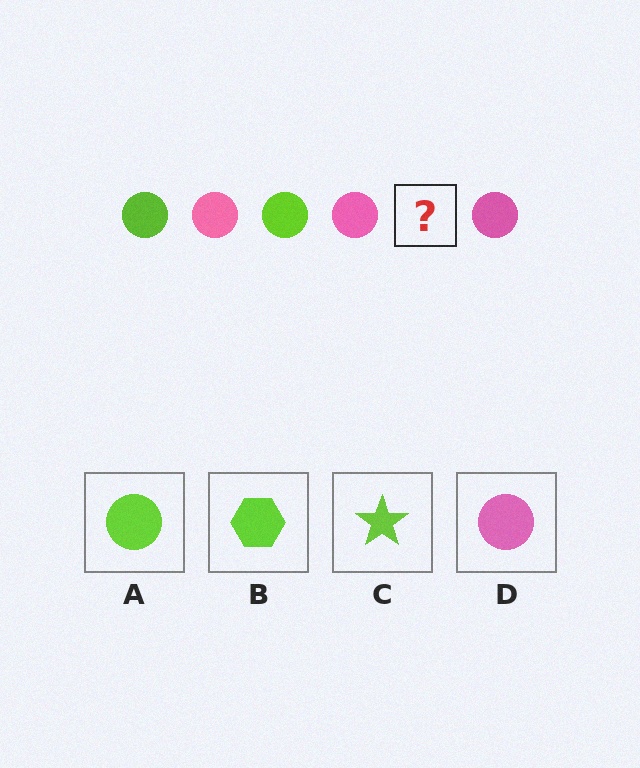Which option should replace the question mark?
Option A.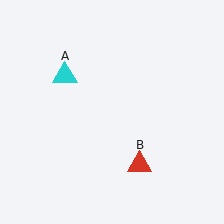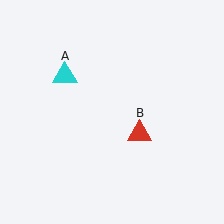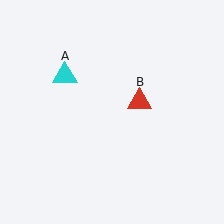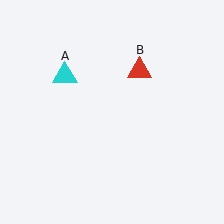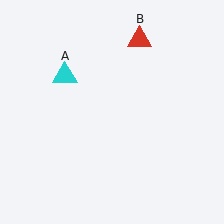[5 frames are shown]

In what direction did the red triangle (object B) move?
The red triangle (object B) moved up.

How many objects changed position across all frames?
1 object changed position: red triangle (object B).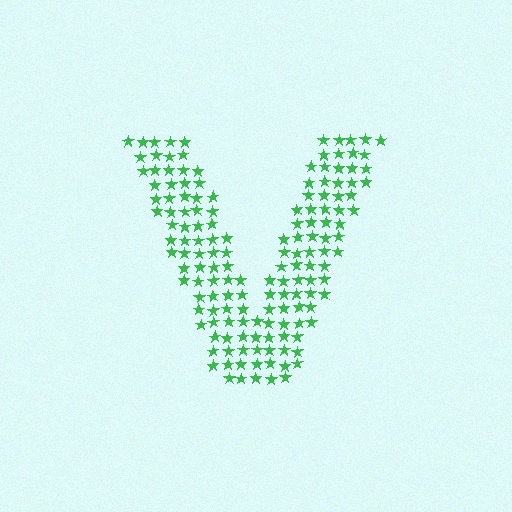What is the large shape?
The large shape is the letter V.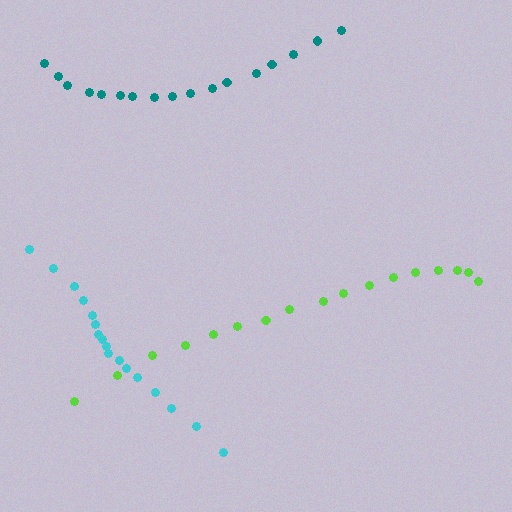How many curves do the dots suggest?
There are 3 distinct paths.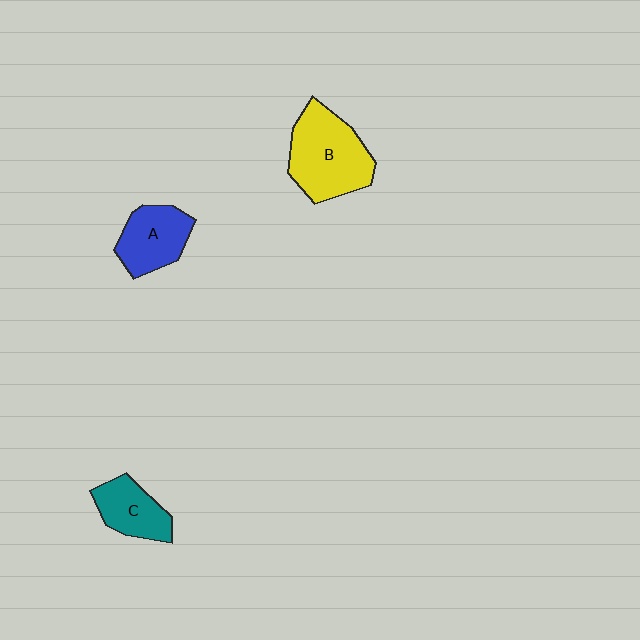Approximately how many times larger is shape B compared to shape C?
Approximately 1.7 times.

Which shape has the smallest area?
Shape C (teal).